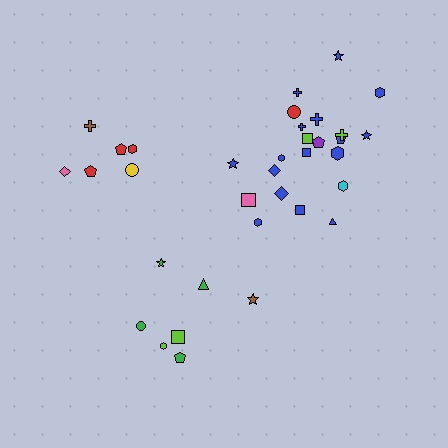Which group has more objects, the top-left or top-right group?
The top-right group.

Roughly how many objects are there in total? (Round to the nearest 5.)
Roughly 35 objects in total.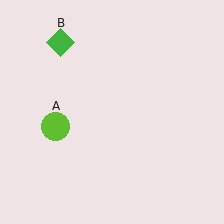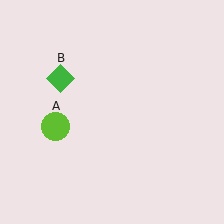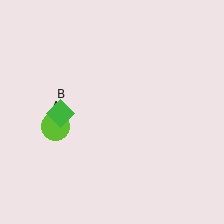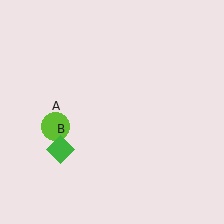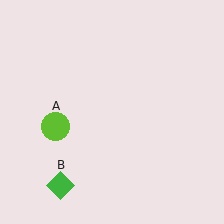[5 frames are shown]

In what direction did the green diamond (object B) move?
The green diamond (object B) moved down.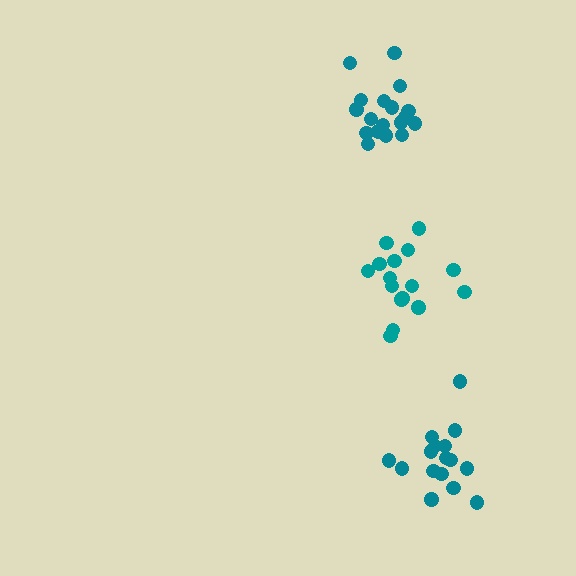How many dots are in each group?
Group 1: 16 dots, Group 2: 16 dots, Group 3: 18 dots (50 total).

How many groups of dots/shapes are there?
There are 3 groups.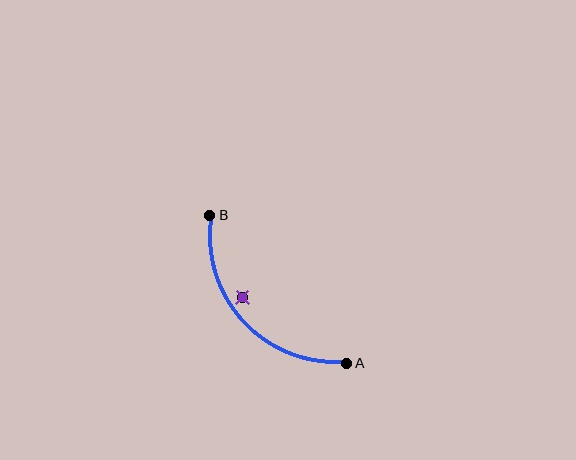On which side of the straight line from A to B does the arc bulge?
The arc bulges below and to the left of the straight line connecting A and B.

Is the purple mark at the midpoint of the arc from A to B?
No — the purple mark does not lie on the arc at all. It sits slightly inside the curve.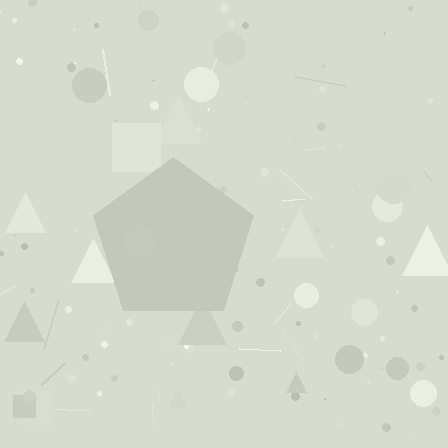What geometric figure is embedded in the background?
A pentagon is embedded in the background.